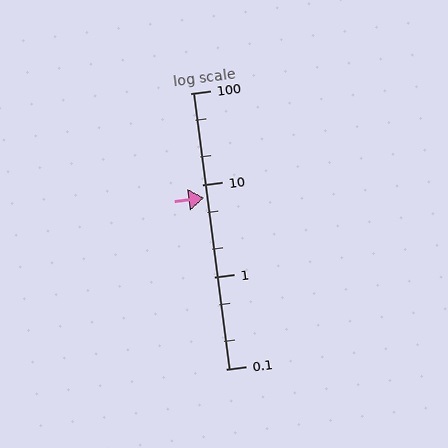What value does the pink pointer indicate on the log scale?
The pointer indicates approximately 7.2.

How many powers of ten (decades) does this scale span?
The scale spans 3 decades, from 0.1 to 100.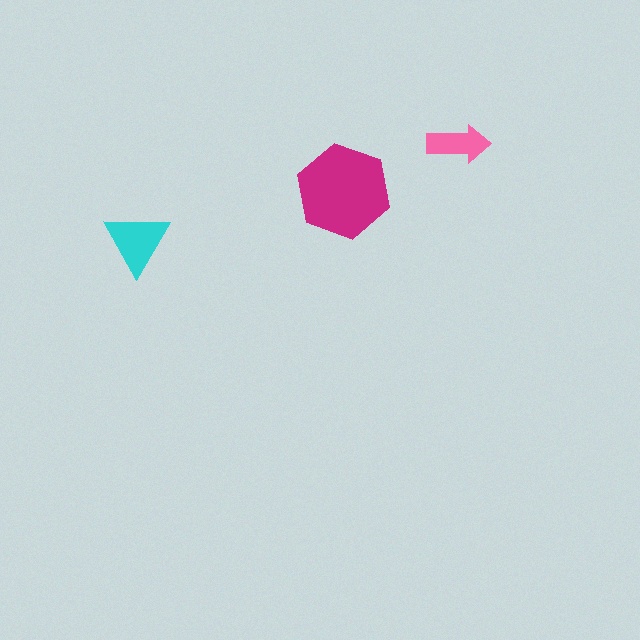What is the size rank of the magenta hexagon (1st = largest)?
1st.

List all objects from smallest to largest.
The pink arrow, the cyan triangle, the magenta hexagon.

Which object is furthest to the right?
The pink arrow is rightmost.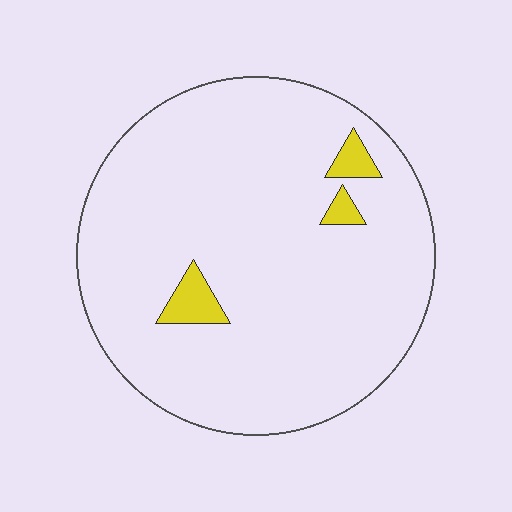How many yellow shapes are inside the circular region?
3.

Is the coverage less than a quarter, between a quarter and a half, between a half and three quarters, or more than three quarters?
Less than a quarter.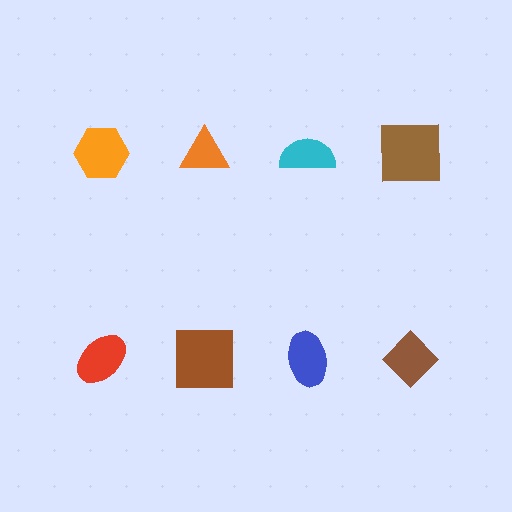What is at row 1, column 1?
An orange hexagon.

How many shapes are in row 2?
4 shapes.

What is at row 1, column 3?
A cyan semicircle.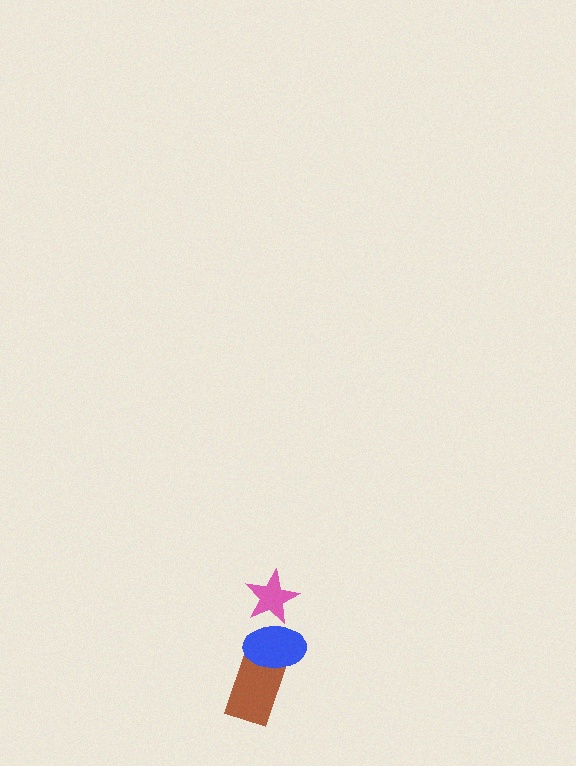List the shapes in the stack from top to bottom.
From top to bottom: the pink star, the blue ellipse, the brown rectangle.